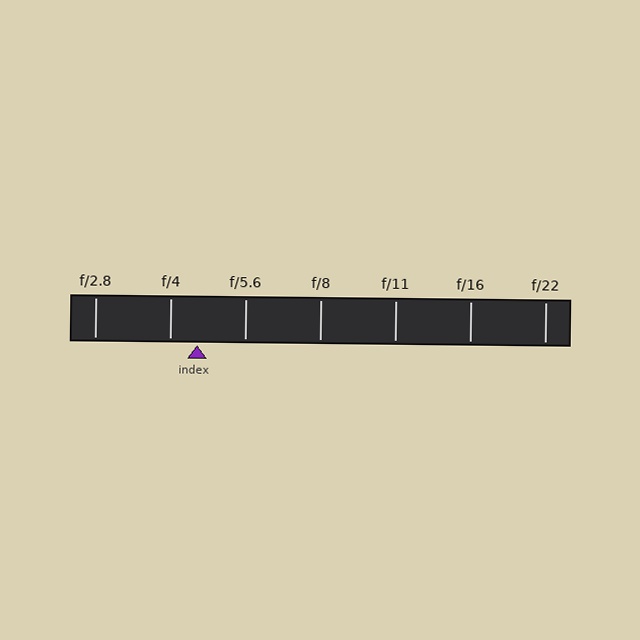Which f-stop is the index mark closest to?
The index mark is closest to f/4.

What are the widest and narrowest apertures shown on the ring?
The widest aperture shown is f/2.8 and the narrowest is f/22.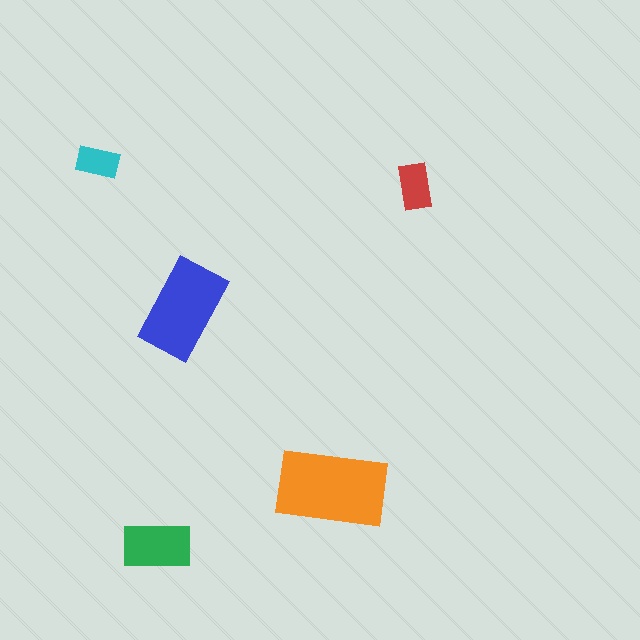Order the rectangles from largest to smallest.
the orange one, the blue one, the green one, the red one, the cyan one.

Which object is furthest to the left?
The cyan rectangle is leftmost.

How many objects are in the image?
There are 5 objects in the image.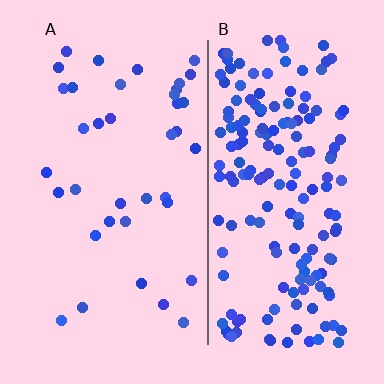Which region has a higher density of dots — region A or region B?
B (the right).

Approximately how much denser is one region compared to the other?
Approximately 4.7× — region B over region A.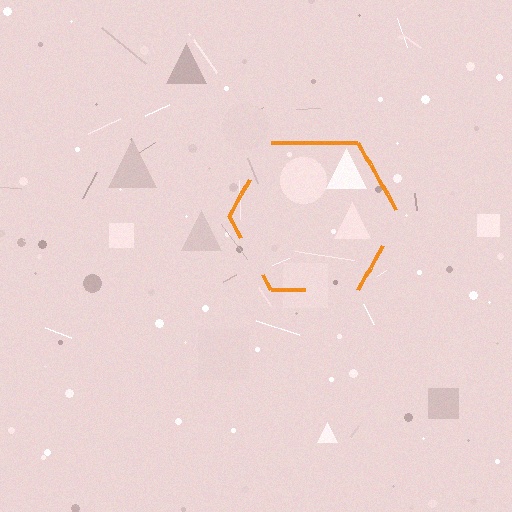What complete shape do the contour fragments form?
The contour fragments form a hexagon.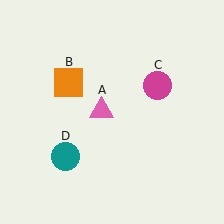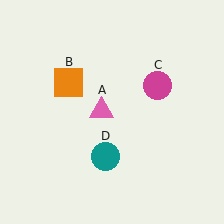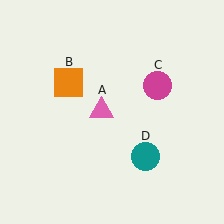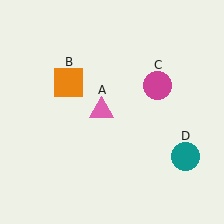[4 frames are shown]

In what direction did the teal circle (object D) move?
The teal circle (object D) moved right.